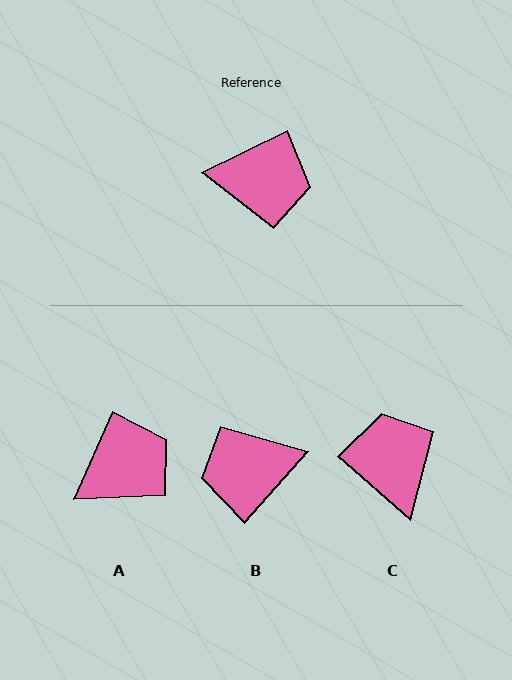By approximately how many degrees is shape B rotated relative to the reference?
Approximately 158 degrees clockwise.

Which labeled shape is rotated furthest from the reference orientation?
B, about 158 degrees away.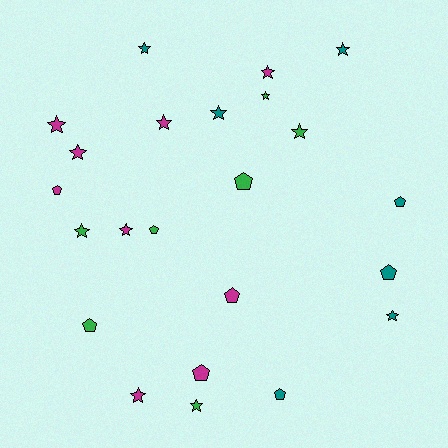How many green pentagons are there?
There are 3 green pentagons.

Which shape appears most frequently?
Star, with 14 objects.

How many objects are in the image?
There are 23 objects.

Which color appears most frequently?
Magenta, with 9 objects.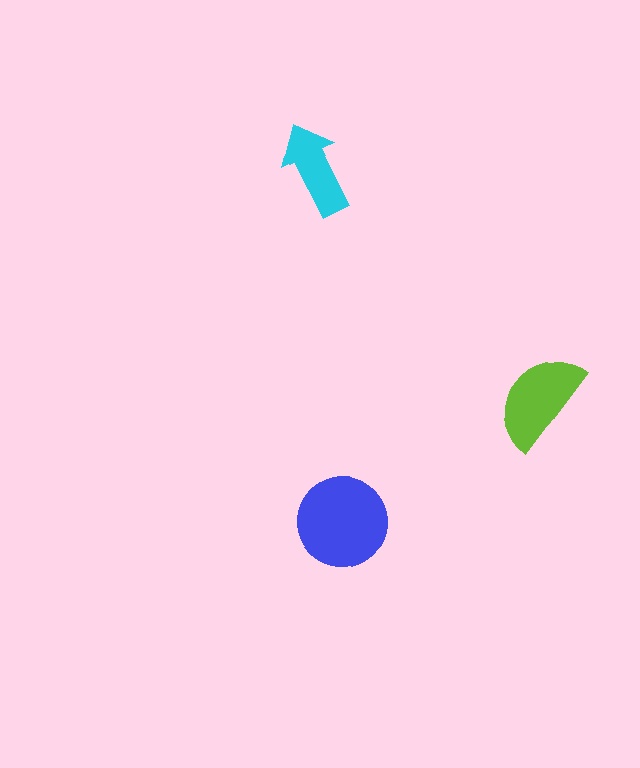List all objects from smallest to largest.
The cyan arrow, the lime semicircle, the blue circle.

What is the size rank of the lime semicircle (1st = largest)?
2nd.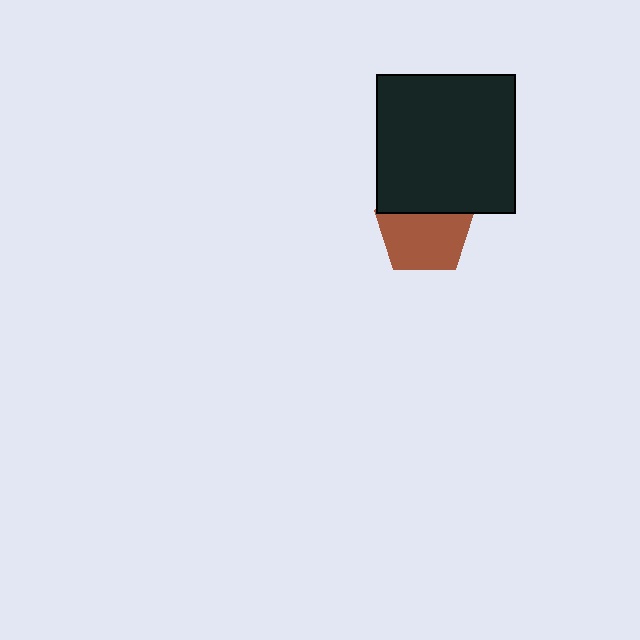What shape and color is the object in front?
The object in front is a black square.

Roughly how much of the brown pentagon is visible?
Most of it is visible (roughly 68%).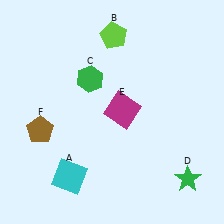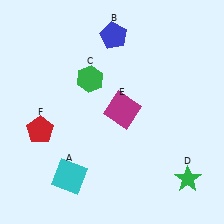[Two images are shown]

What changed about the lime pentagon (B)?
In Image 1, B is lime. In Image 2, it changed to blue.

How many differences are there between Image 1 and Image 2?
There are 2 differences between the two images.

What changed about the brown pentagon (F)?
In Image 1, F is brown. In Image 2, it changed to red.